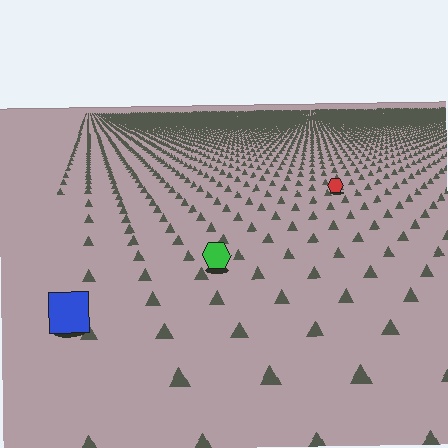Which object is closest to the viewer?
The blue square is closest. The texture marks near it are larger and more spread out.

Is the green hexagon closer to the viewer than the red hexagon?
Yes. The green hexagon is closer — you can tell from the texture gradient: the ground texture is coarser near it.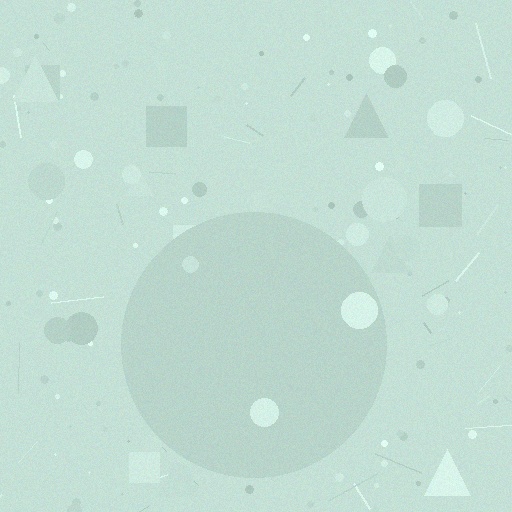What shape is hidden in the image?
A circle is hidden in the image.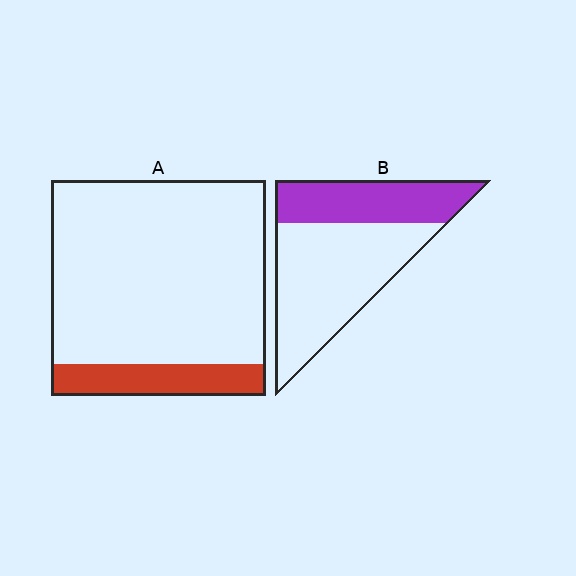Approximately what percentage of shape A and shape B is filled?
A is approximately 15% and B is approximately 35%.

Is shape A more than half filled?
No.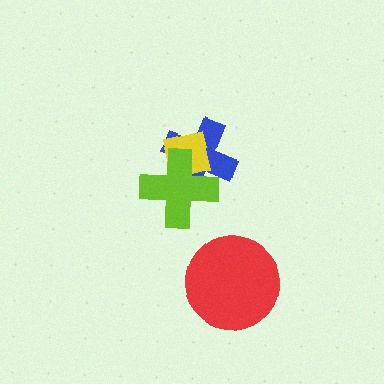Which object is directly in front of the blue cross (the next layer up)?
The yellow square is directly in front of the blue cross.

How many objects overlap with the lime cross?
2 objects overlap with the lime cross.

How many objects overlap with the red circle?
0 objects overlap with the red circle.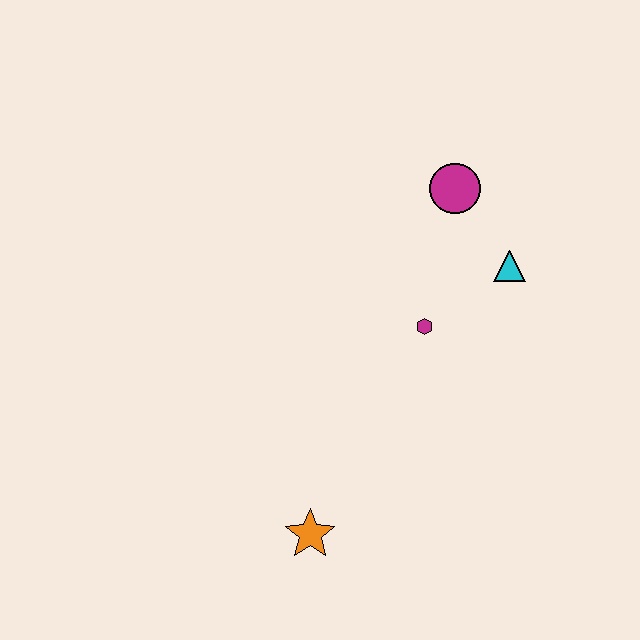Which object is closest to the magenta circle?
The cyan triangle is closest to the magenta circle.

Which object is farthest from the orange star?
The magenta circle is farthest from the orange star.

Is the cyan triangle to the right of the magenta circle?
Yes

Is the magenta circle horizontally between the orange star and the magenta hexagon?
No